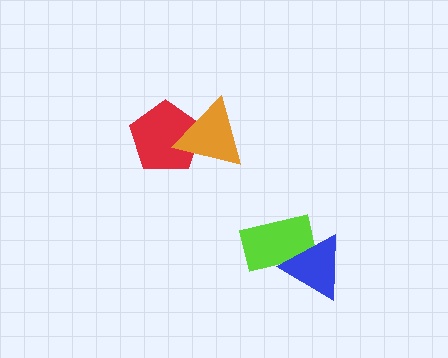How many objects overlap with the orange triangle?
1 object overlaps with the orange triangle.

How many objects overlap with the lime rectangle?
1 object overlaps with the lime rectangle.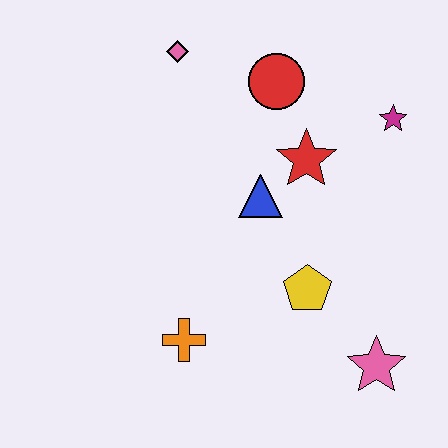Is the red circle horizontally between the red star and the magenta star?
No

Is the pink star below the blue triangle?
Yes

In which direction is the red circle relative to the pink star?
The red circle is above the pink star.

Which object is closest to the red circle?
The red star is closest to the red circle.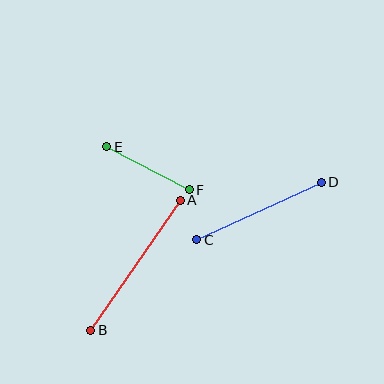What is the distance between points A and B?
The distance is approximately 158 pixels.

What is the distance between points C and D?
The distance is approximately 137 pixels.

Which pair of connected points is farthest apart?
Points A and B are farthest apart.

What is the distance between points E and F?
The distance is approximately 93 pixels.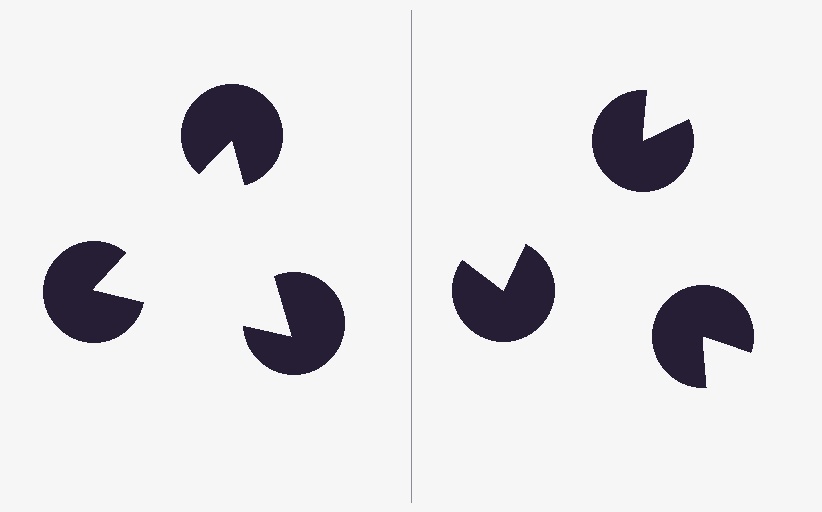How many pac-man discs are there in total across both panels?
6 — 3 on each side.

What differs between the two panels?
The pac-man discs are positioned identically on both sides; only the wedge orientations differ. On the left they align to a triangle; on the right they are misaligned.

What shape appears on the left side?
An illusory triangle.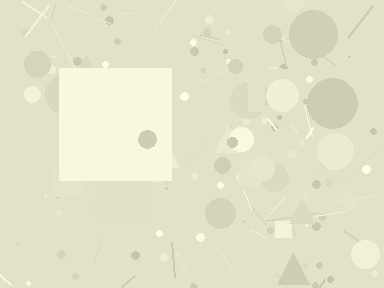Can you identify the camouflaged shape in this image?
The camouflaged shape is a square.